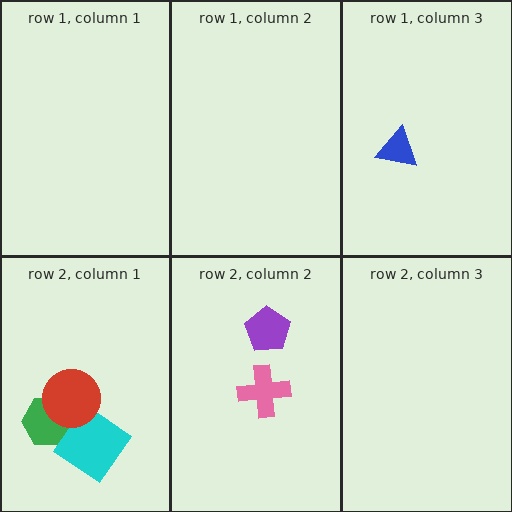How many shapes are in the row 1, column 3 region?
1.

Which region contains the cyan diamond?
The row 2, column 1 region.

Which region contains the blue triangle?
The row 1, column 3 region.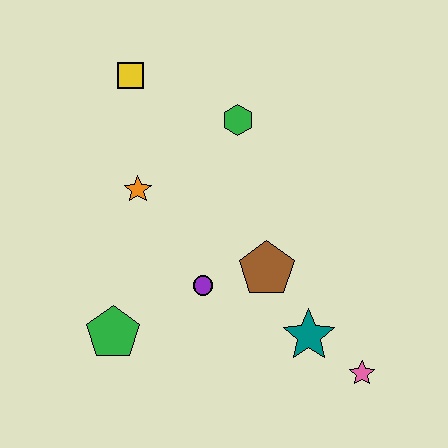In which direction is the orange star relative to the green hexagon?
The orange star is to the left of the green hexagon.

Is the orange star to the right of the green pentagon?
Yes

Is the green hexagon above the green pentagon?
Yes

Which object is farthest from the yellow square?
The pink star is farthest from the yellow square.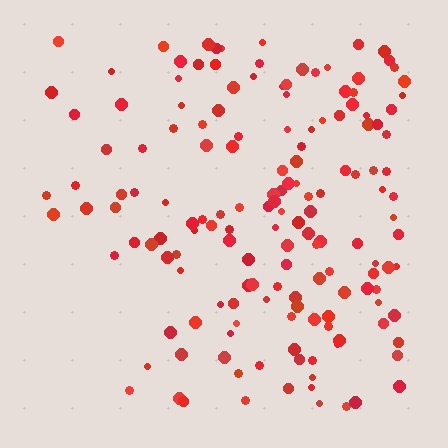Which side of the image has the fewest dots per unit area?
The left.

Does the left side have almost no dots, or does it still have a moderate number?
Still a moderate number, just noticeably fewer than the right.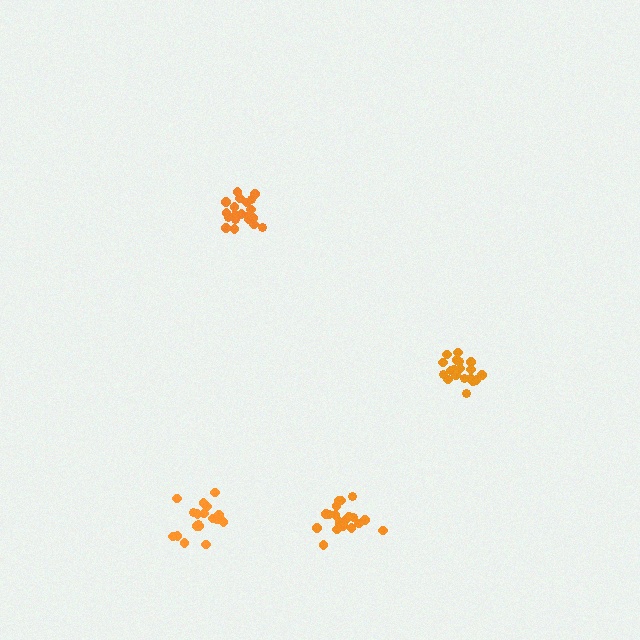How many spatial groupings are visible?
There are 4 spatial groupings.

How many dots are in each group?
Group 1: 19 dots, Group 2: 19 dots, Group 3: 20 dots, Group 4: 20 dots (78 total).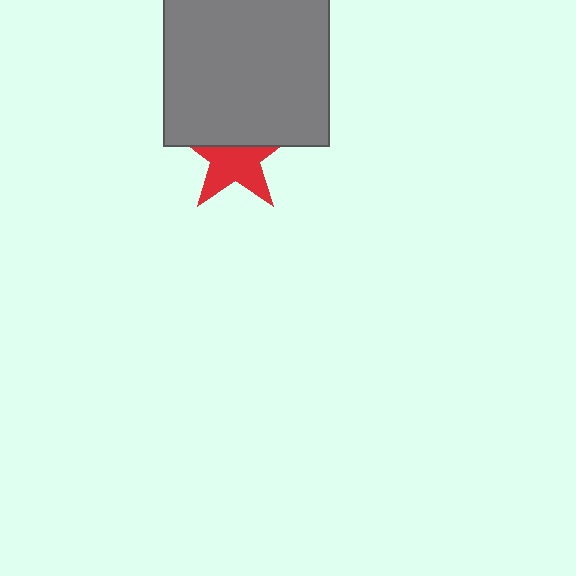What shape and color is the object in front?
The object in front is a gray square.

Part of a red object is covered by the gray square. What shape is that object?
It is a star.